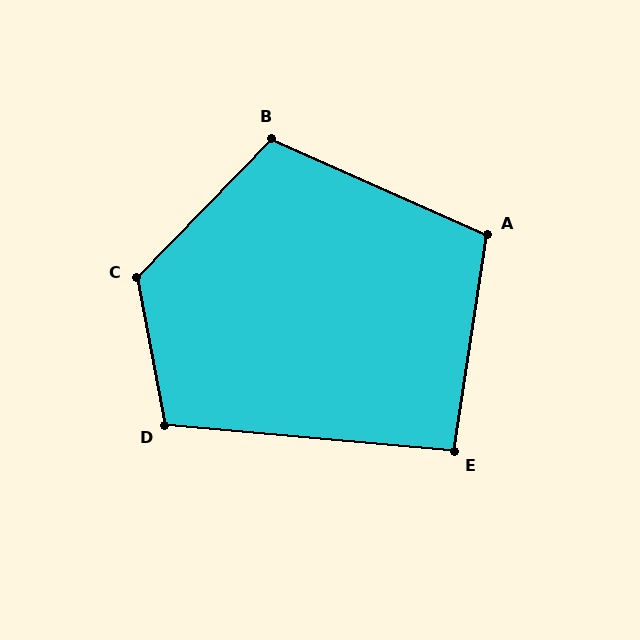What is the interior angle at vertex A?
Approximately 105 degrees (obtuse).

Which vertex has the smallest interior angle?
E, at approximately 94 degrees.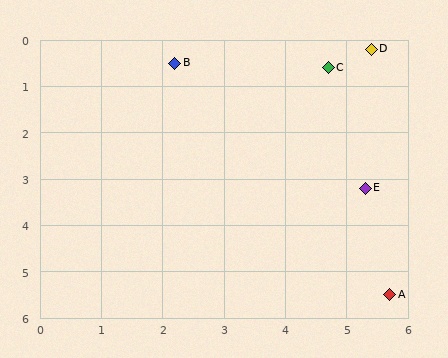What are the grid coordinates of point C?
Point C is at approximately (4.7, 0.6).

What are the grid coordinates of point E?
Point E is at approximately (5.3, 3.2).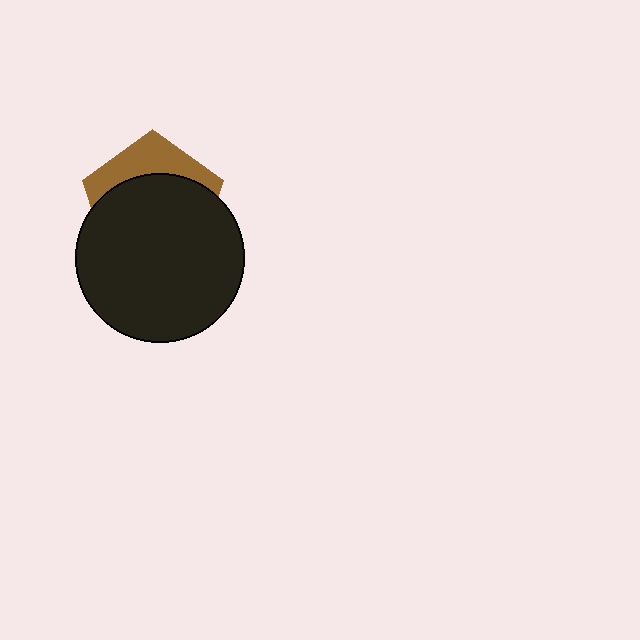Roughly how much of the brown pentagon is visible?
A small part of it is visible (roughly 31%).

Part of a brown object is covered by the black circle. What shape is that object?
It is a pentagon.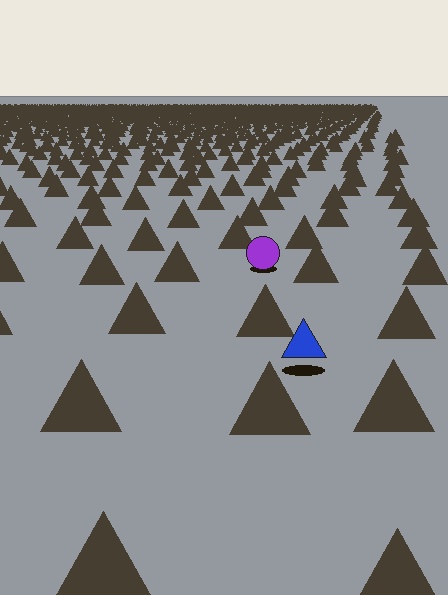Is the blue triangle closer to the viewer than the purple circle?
Yes. The blue triangle is closer — you can tell from the texture gradient: the ground texture is coarser near it.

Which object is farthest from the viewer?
The purple circle is farthest from the viewer. It appears smaller and the ground texture around it is denser.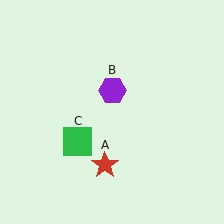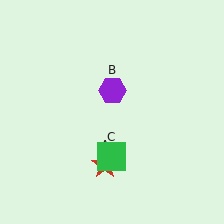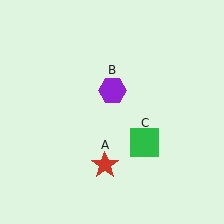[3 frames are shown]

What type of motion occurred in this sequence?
The green square (object C) rotated counterclockwise around the center of the scene.